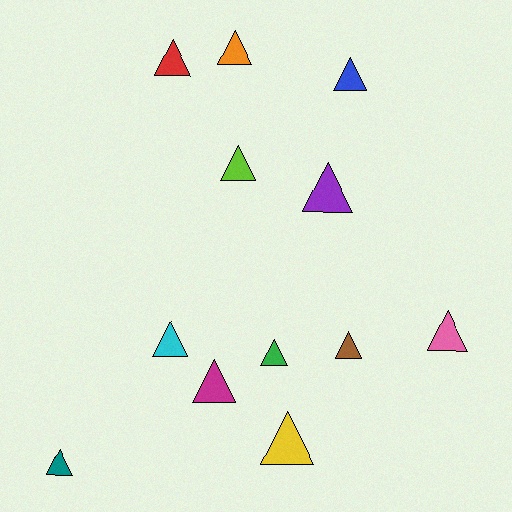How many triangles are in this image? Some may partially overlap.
There are 12 triangles.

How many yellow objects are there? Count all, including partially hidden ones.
There is 1 yellow object.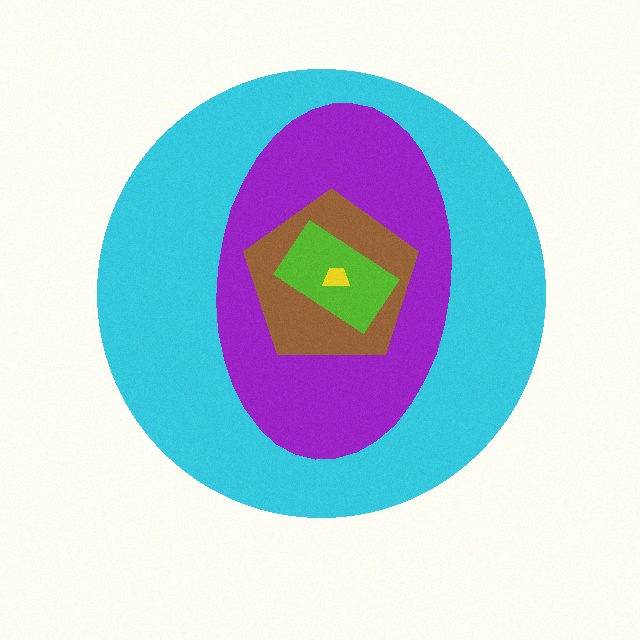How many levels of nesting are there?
5.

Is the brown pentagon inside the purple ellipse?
Yes.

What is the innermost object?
The yellow trapezoid.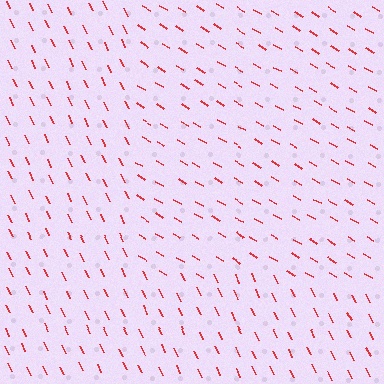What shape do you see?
I see a rectangle.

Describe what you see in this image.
The image is filled with small red line segments. A rectangle region in the image has lines oriented differently from the surrounding lines, creating a visible texture boundary.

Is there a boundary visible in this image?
Yes, there is a texture boundary formed by a change in line orientation.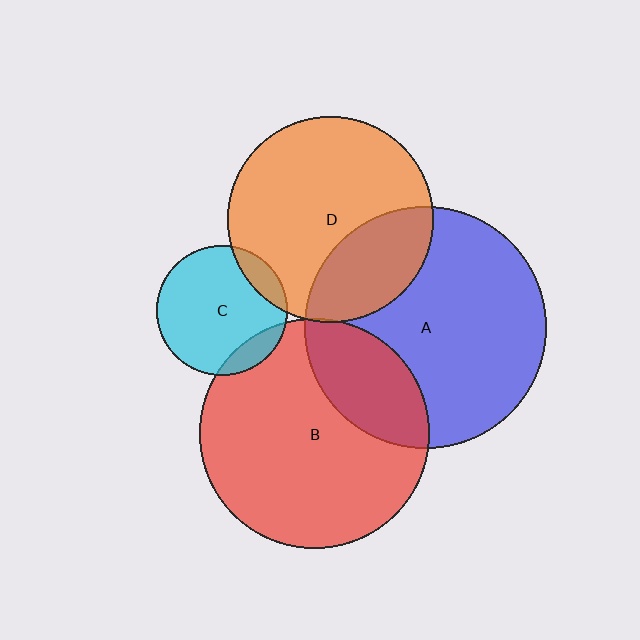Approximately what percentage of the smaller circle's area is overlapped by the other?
Approximately 5%.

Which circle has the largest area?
Circle A (blue).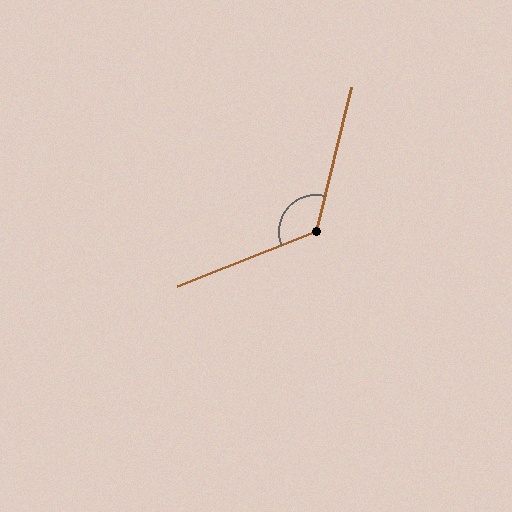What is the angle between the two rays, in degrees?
Approximately 125 degrees.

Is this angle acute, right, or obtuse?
It is obtuse.